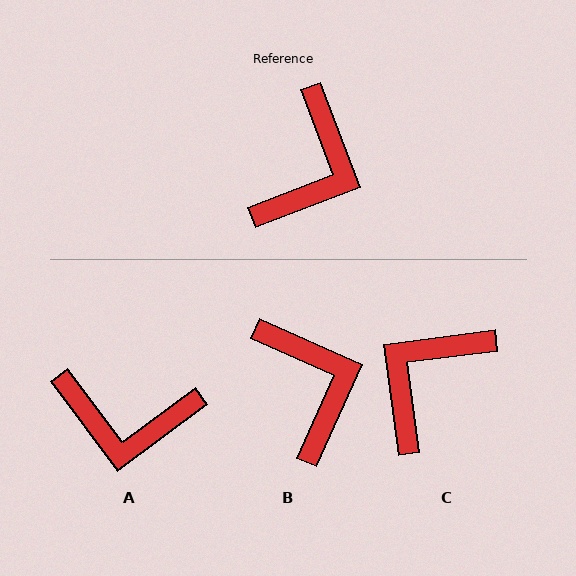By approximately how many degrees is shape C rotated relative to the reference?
Approximately 167 degrees counter-clockwise.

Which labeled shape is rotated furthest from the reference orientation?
C, about 167 degrees away.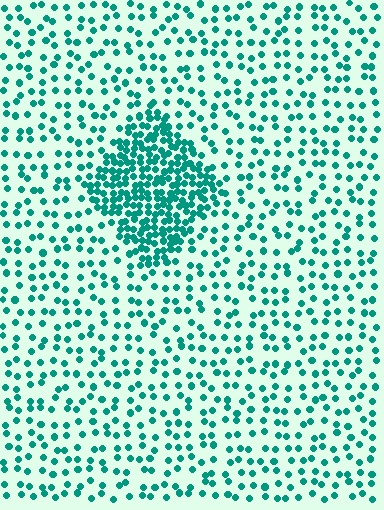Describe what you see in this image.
The image contains small teal elements arranged at two different densities. A diamond-shaped region is visible where the elements are more densely packed than the surrounding area.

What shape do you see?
I see a diamond.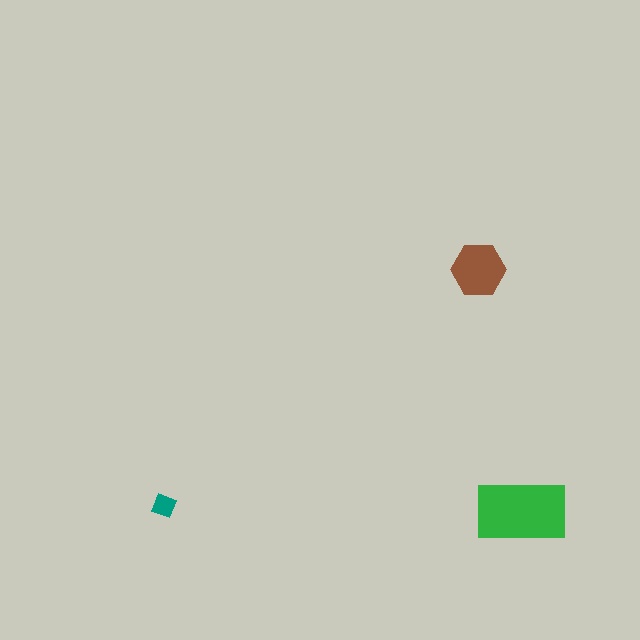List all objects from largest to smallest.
The green rectangle, the brown hexagon, the teal diamond.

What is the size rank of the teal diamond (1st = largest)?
3rd.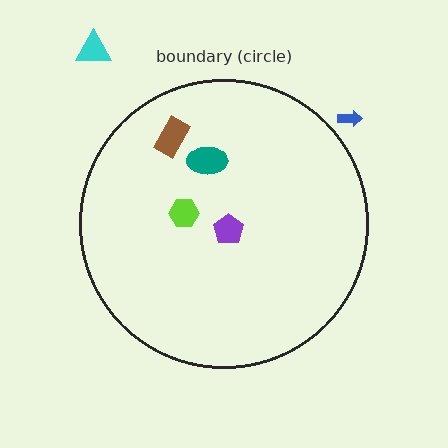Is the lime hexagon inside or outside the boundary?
Inside.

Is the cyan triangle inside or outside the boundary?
Outside.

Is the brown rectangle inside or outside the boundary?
Inside.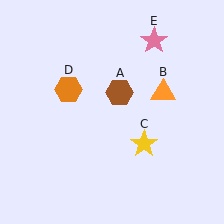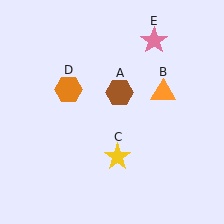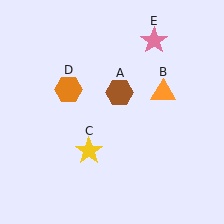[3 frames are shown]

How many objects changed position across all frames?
1 object changed position: yellow star (object C).